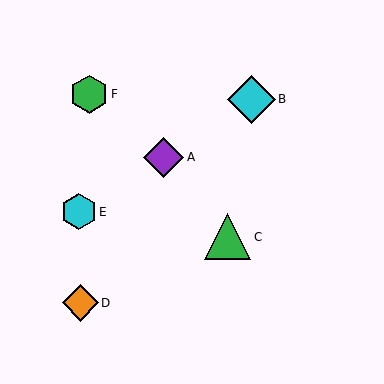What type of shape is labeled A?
Shape A is a purple diamond.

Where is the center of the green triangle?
The center of the green triangle is at (228, 237).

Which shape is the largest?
The cyan diamond (labeled B) is the largest.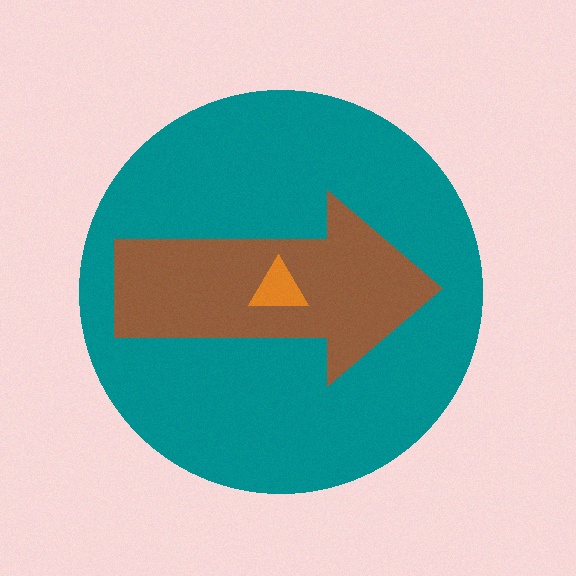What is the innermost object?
The orange triangle.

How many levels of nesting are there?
3.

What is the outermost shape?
The teal circle.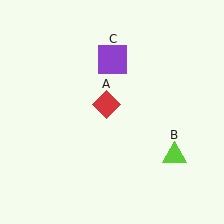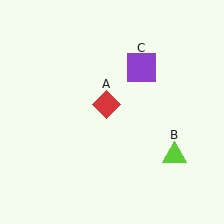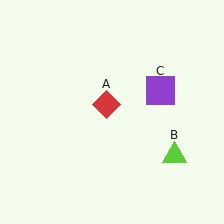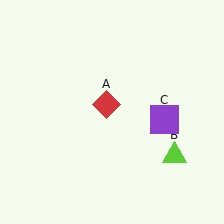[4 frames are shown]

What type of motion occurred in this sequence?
The purple square (object C) rotated clockwise around the center of the scene.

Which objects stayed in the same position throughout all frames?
Red diamond (object A) and lime triangle (object B) remained stationary.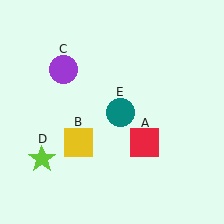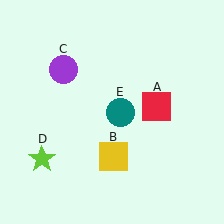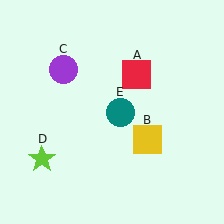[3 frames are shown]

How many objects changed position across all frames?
2 objects changed position: red square (object A), yellow square (object B).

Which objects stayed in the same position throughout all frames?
Purple circle (object C) and lime star (object D) and teal circle (object E) remained stationary.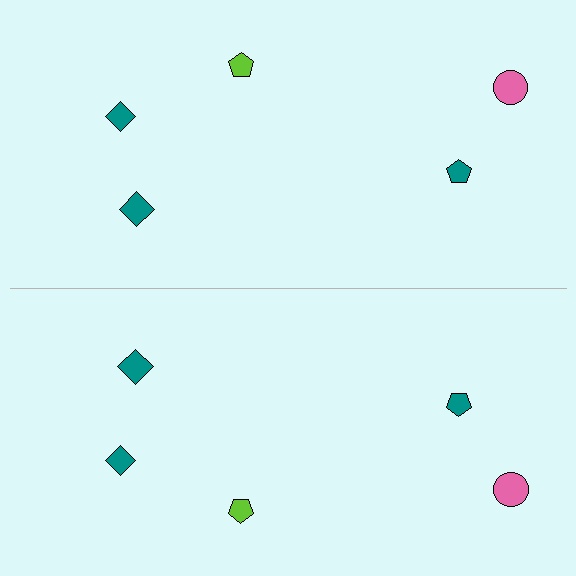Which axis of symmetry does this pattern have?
The pattern has a horizontal axis of symmetry running through the center of the image.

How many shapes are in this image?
There are 10 shapes in this image.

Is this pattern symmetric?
Yes, this pattern has bilateral (reflection) symmetry.